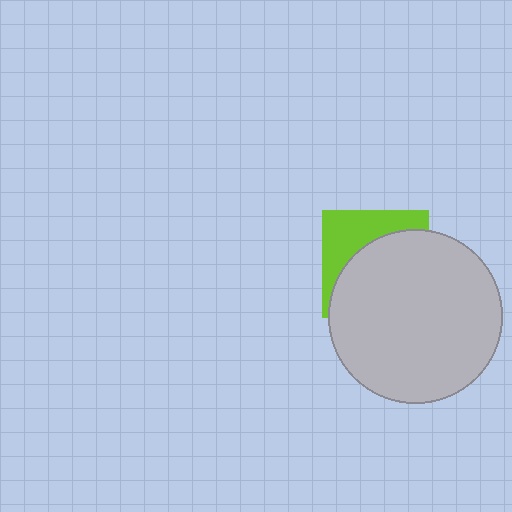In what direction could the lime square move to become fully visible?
The lime square could move toward the upper-left. That would shift it out from behind the light gray circle entirely.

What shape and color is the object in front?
The object in front is a light gray circle.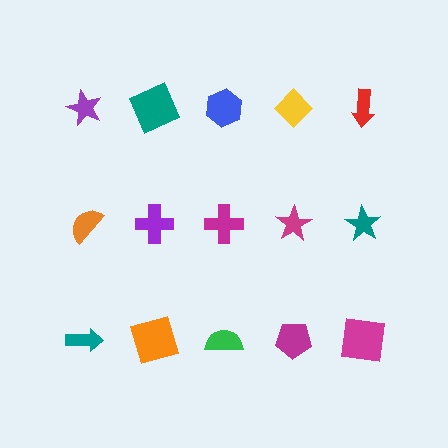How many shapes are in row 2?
5 shapes.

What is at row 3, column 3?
A green semicircle.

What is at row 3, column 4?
A magenta pentagon.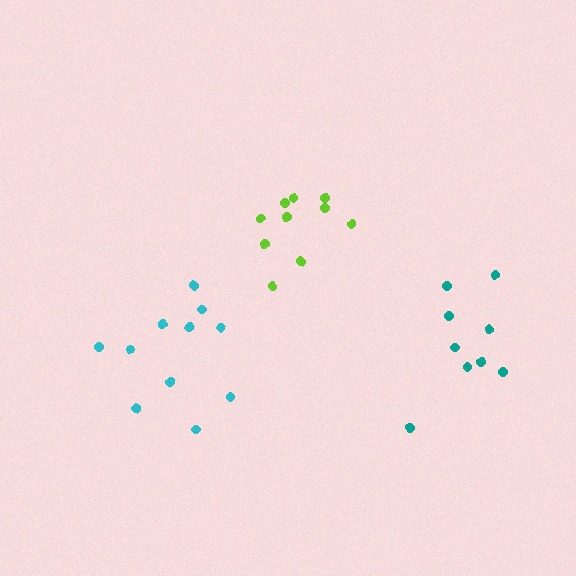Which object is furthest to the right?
The teal cluster is rightmost.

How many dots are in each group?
Group 1: 10 dots, Group 2: 9 dots, Group 3: 11 dots (30 total).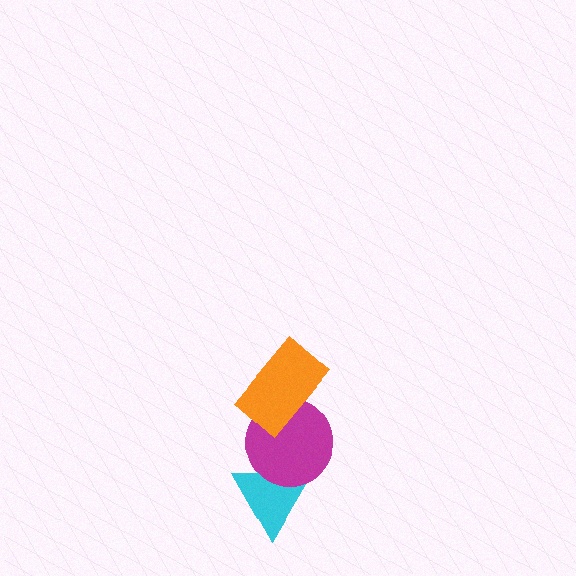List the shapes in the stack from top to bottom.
From top to bottom: the orange rectangle, the magenta circle, the cyan triangle.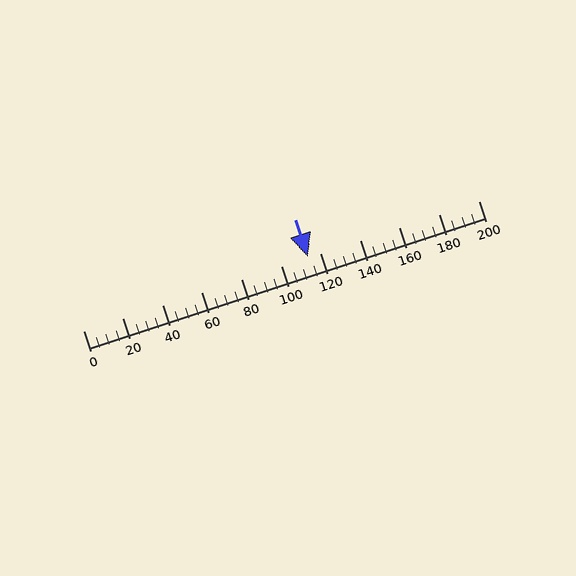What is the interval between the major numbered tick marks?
The major tick marks are spaced 20 units apart.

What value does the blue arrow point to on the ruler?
The blue arrow points to approximately 114.